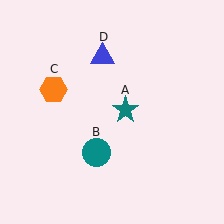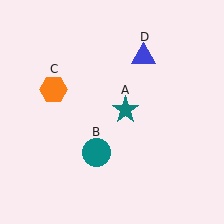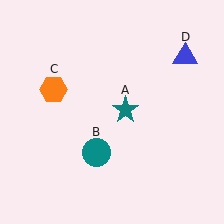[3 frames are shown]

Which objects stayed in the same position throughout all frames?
Teal star (object A) and teal circle (object B) and orange hexagon (object C) remained stationary.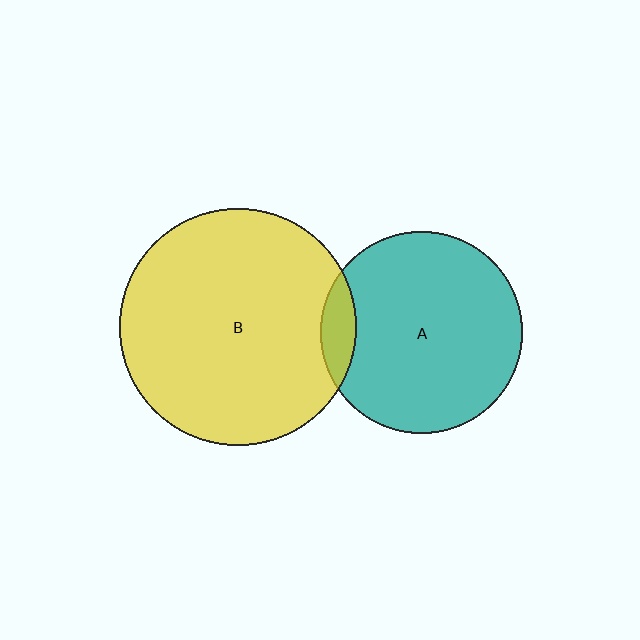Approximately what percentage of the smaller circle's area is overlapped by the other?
Approximately 10%.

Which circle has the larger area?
Circle B (yellow).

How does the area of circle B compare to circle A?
Approximately 1.4 times.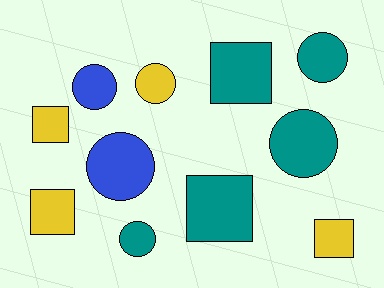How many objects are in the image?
There are 11 objects.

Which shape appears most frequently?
Circle, with 6 objects.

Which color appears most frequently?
Teal, with 5 objects.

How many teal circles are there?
There are 3 teal circles.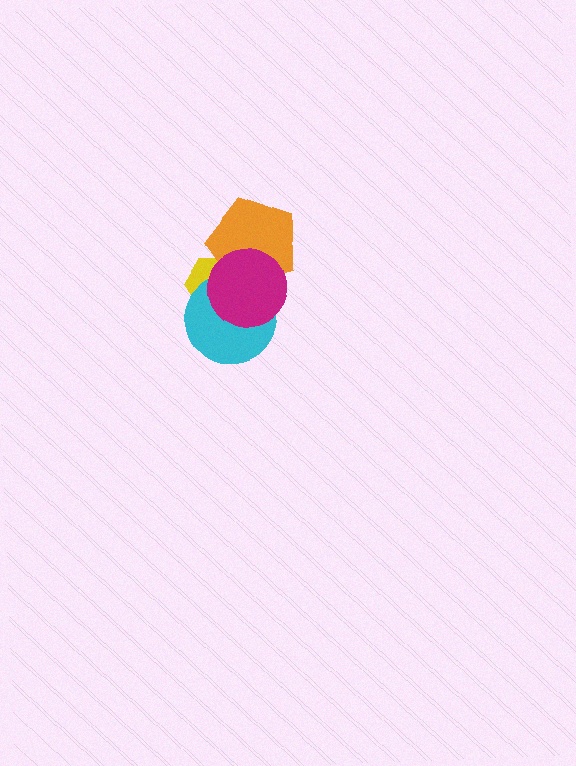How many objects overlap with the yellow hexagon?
3 objects overlap with the yellow hexagon.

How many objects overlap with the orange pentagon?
3 objects overlap with the orange pentagon.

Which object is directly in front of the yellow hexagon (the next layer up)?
The cyan circle is directly in front of the yellow hexagon.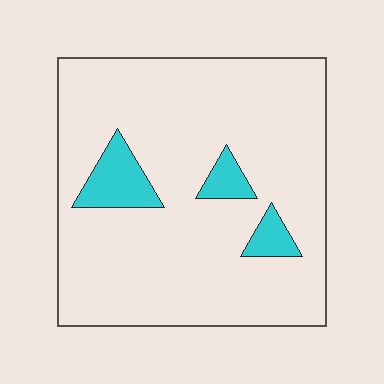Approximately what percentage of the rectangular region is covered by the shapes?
Approximately 10%.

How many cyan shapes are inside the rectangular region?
3.